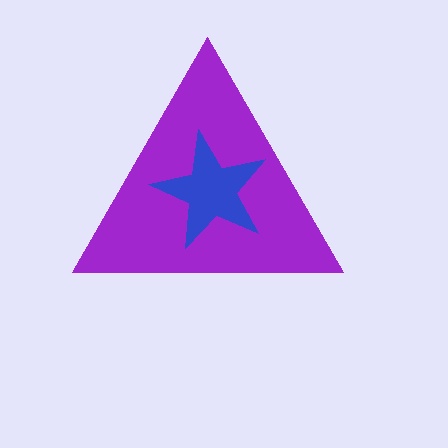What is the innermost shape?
The blue star.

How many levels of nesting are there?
2.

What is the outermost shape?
The purple triangle.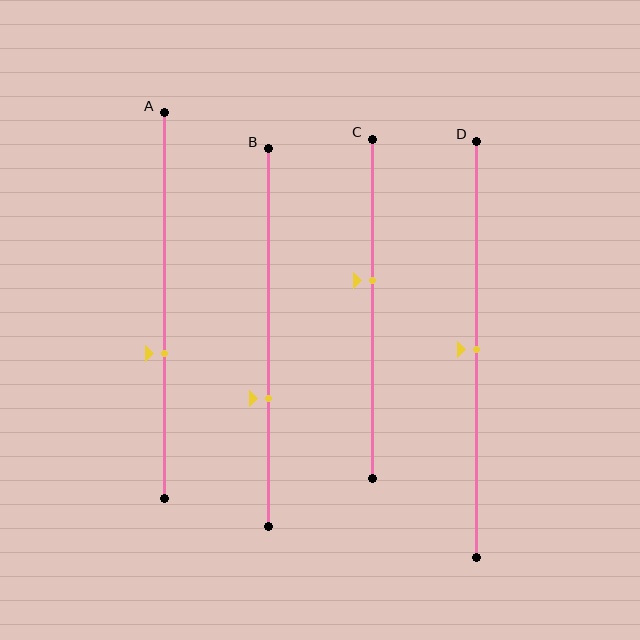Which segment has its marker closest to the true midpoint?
Segment D has its marker closest to the true midpoint.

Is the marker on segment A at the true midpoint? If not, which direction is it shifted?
No, the marker on segment A is shifted downward by about 12% of the segment length.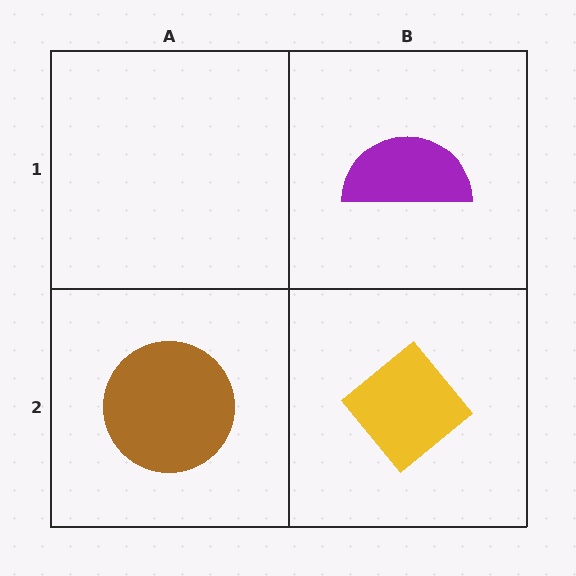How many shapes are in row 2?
2 shapes.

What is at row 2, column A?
A brown circle.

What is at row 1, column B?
A purple semicircle.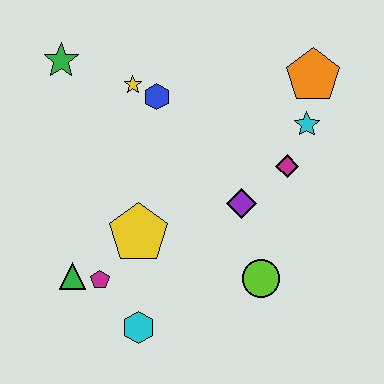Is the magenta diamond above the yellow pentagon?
Yes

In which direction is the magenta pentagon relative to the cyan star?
The magenta pentagon is to the left of the cyan star.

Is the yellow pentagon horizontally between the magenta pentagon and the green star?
No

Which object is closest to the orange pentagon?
The cyan star is closest to the orange pentagon.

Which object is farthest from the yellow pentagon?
The orange pentagon is farthest from the yellow pentagon.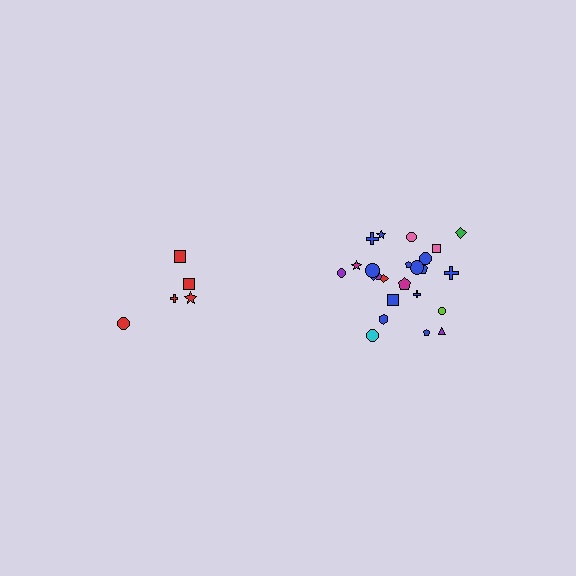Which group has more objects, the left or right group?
The right group.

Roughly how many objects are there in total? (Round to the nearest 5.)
Roughly 30 objects in total.